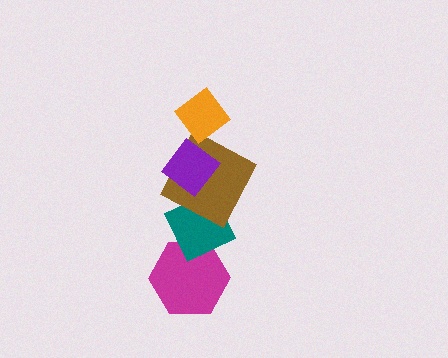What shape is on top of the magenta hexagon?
The teal diamond is on top of the magenta hexagon.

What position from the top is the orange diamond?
The orange diamond is 1st from the top.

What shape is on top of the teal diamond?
The brown square is on top of the teal diamond.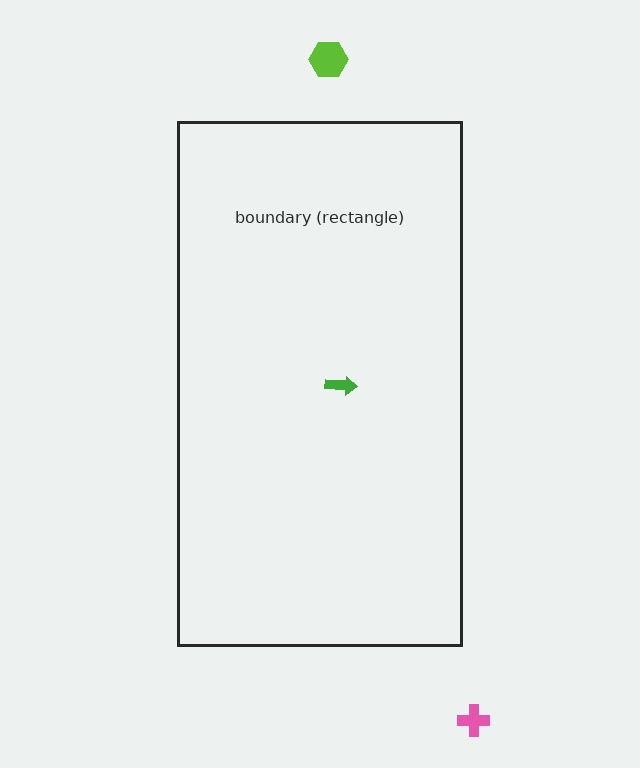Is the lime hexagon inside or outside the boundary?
Outside.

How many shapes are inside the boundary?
1 inside, 2 outside.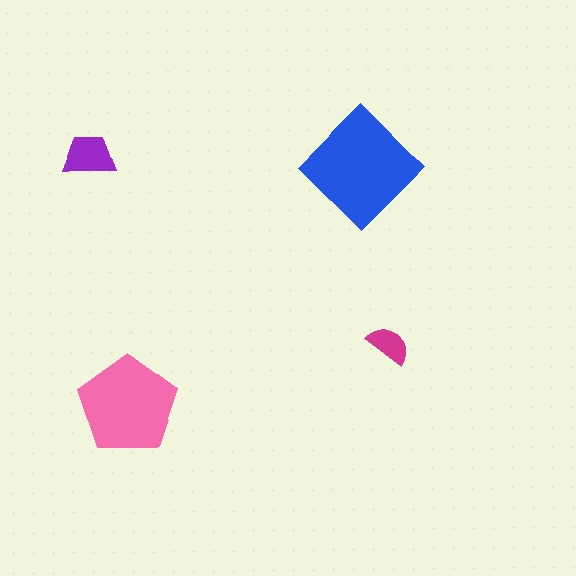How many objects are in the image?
There are 4 objects in the image.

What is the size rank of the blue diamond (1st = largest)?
1st.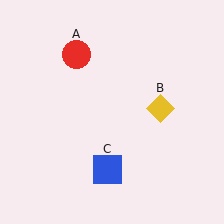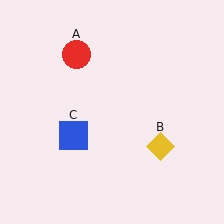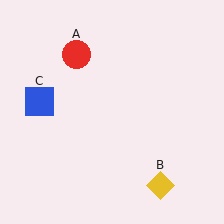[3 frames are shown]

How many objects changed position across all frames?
2 objects changed position: yellow diamond (object B), blue square (object C).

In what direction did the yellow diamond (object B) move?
The yellow diamond (object B) moved down.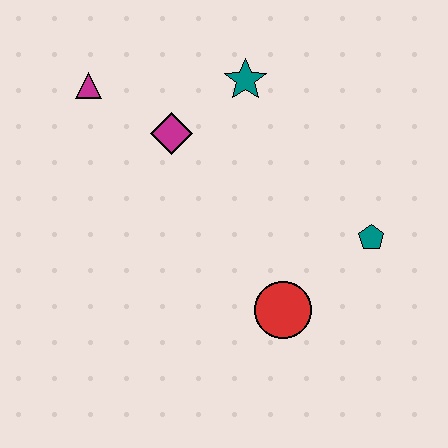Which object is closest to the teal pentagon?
The red circle is closest to the teal pentagon.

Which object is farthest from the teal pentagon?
The magenta triangle is farthest from the teal pentagon.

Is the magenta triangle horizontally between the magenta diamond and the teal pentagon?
No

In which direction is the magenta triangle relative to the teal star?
The magenta triangle is to the left of the teal star.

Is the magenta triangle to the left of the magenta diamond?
Yes